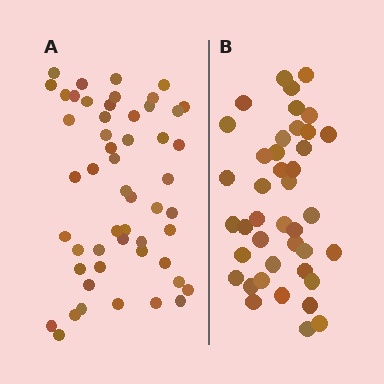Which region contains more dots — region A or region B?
Region A (the left region) has more dots.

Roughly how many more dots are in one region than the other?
Region A has roughly 12 or so more dots than region B.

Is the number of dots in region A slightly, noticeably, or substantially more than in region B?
Region A has noticeably more, but not dramatically so. The ratio is roughly 1.3 to 1.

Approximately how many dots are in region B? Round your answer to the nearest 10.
About 40 dots. (The exact count is 41, which rounds to 40.)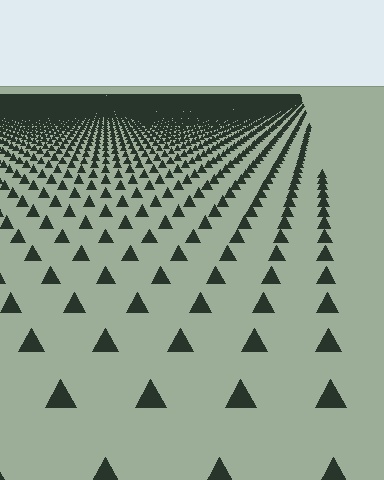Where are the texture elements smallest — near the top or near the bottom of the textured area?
Near the top.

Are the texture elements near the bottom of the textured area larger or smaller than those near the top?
Larger. Near the bottom, elements are closer to the viewer and appear at a bigger on-screen size.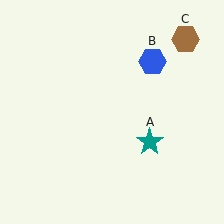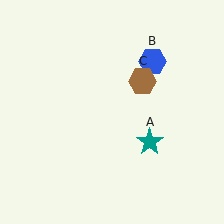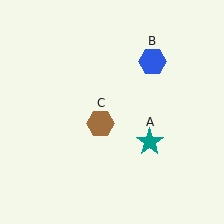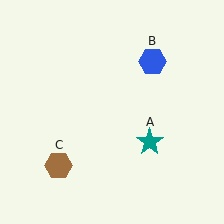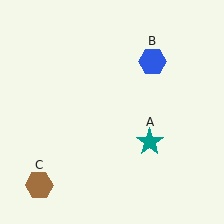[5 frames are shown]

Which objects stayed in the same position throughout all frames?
Teal star (object A) and blue hexagon (object B) remained stationary.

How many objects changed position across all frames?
1 object changed position: brown hexagon (object C).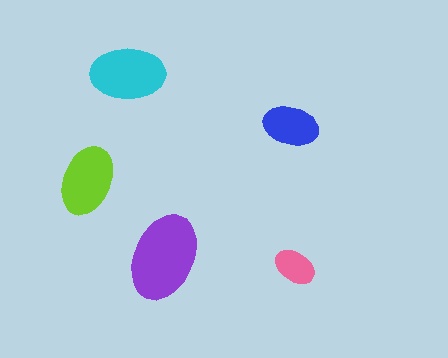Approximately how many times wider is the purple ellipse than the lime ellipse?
About 1.5 times wider.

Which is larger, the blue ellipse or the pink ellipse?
The blue one.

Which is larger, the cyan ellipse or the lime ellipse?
The cyan one.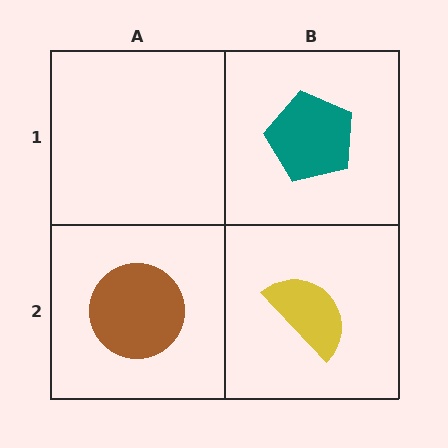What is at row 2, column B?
A yellow semicircle.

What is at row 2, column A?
A brown circle.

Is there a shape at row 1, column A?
No, that cell is empty.